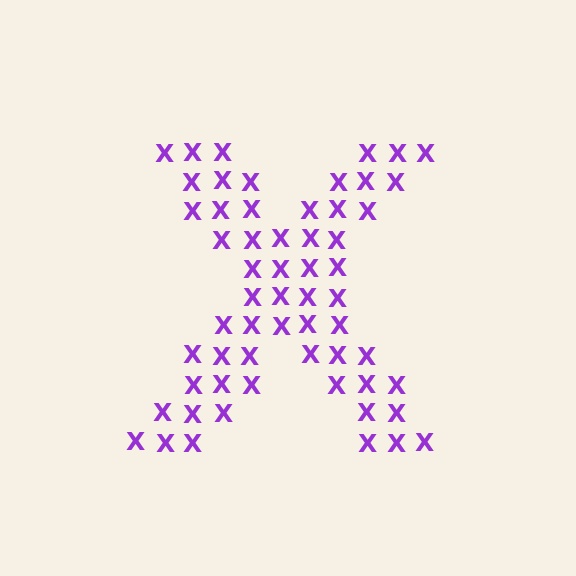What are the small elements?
The small elements are letter X's.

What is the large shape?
The large shape is the letter X.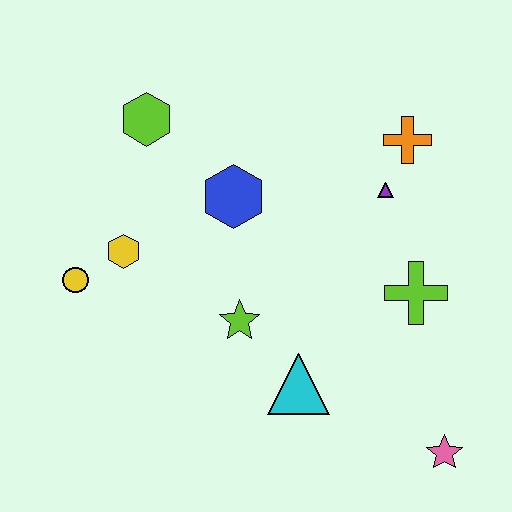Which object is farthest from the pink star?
The lime hexagon is farthest from the pink star.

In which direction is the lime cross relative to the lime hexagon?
The lime cross is to the right of the lime hexagon.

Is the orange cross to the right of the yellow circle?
Yes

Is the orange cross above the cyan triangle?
Yes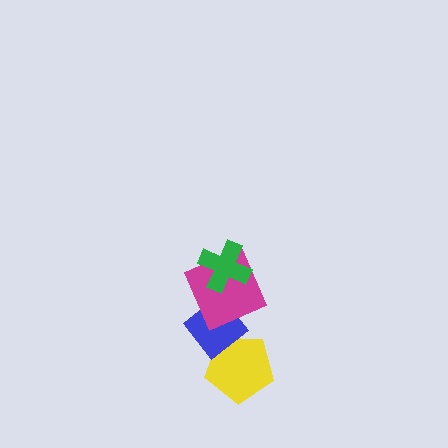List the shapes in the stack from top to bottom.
From top to bottom: the green cross, the magenta square, the blue diamond, the yellow pentagon.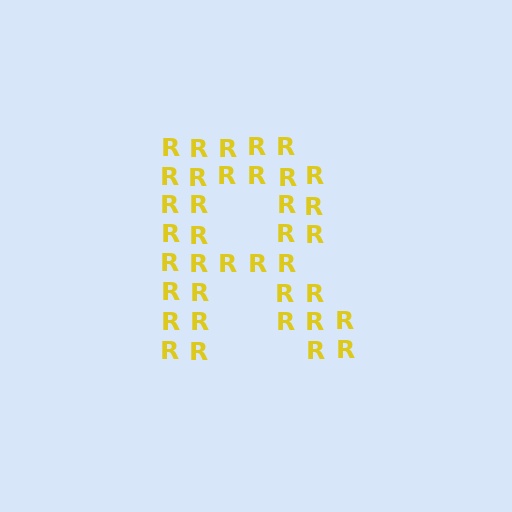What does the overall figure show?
The overall figure shows the letter R.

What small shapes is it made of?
It is made of small letter R's.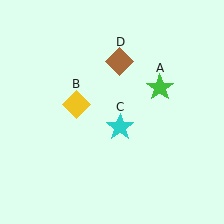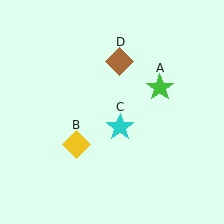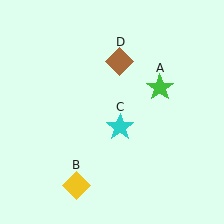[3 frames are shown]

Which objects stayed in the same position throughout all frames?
Green star (object A) and cyan star (object C) and brown diamond (object D) remained stationary.